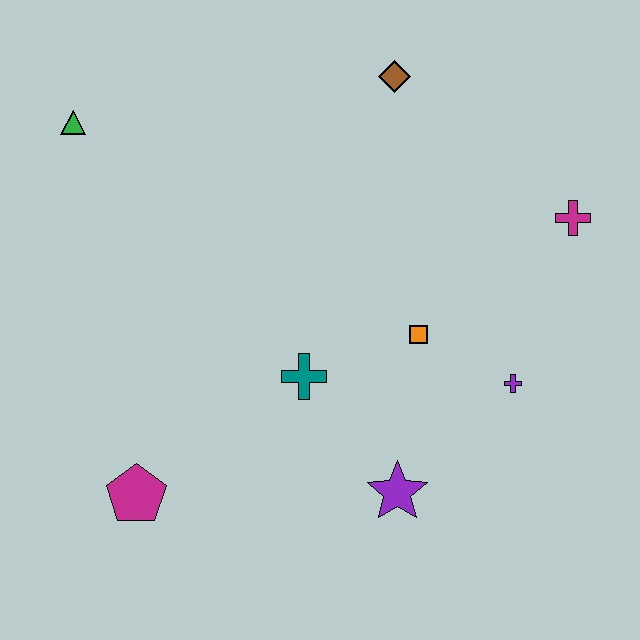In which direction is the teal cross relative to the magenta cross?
The teal cross is to the left of the magenta cross.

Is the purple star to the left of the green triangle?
No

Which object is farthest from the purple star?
The green triangle is farthest from the purple star.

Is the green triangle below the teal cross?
No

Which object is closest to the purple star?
The teal cross is closest to the purple star.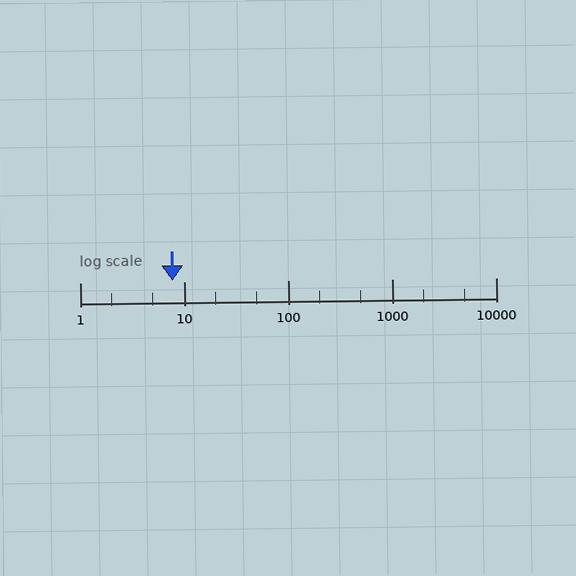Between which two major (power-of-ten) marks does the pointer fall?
The pointer is between 1 and 10.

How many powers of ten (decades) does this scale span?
The scale spans 4 decades, from 1 to 10000.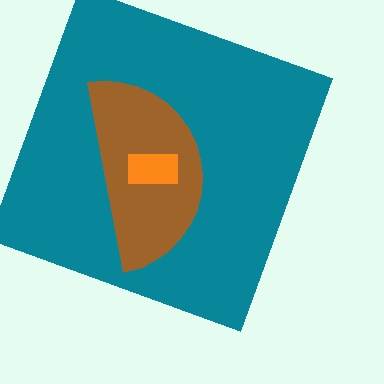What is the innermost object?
The orange rectangle.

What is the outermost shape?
The teal square.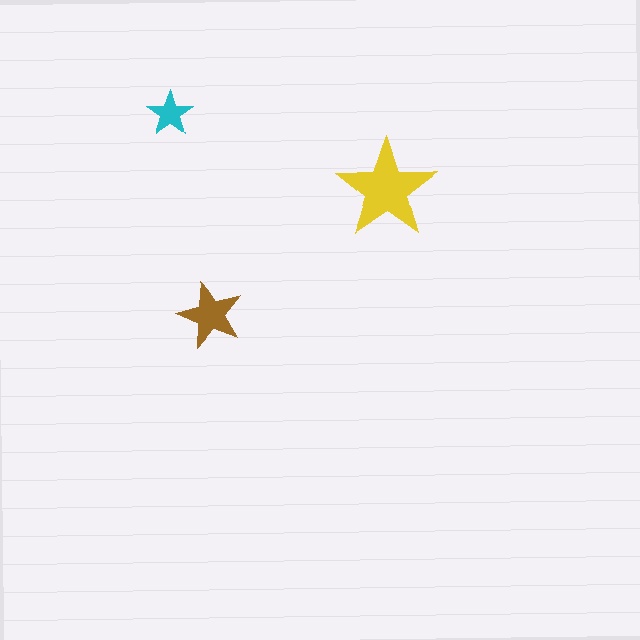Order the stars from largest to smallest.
the yellow one, the brown one, the cyan one.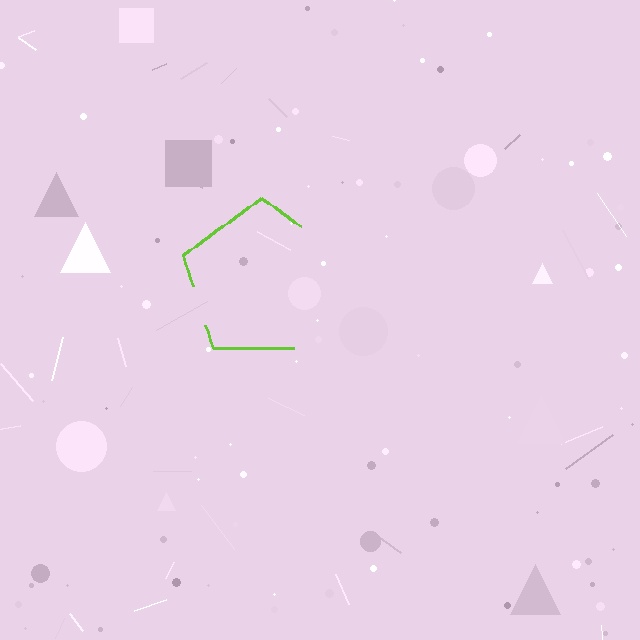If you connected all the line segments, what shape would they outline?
They would outline a pentagon.